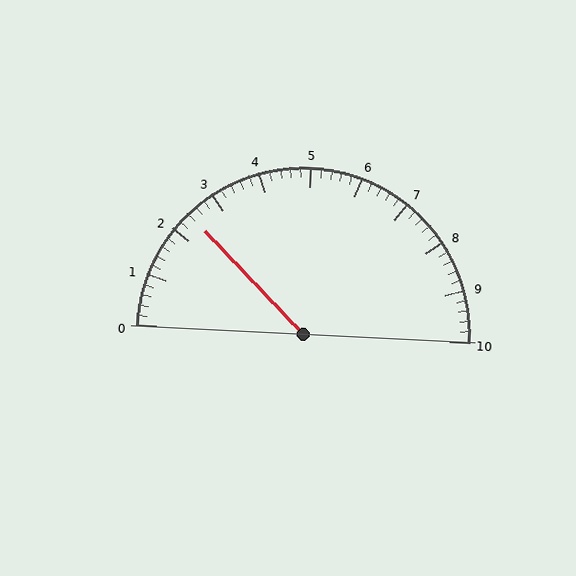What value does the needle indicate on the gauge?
The needle indicates approximately 2.4.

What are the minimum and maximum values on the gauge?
The gauge ranges from 0 to 10.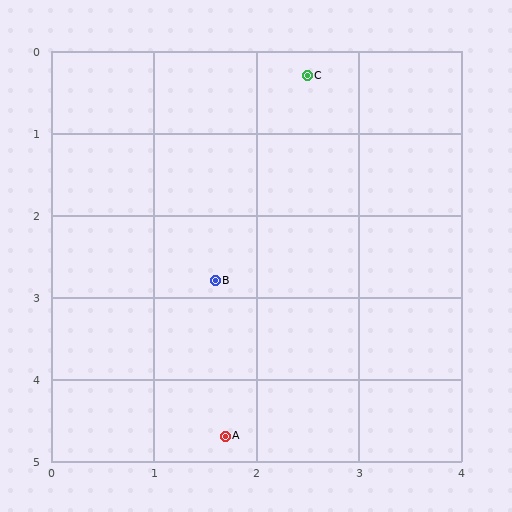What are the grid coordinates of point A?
Point A is at approximately (1.7, 4.7).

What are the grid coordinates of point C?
Point C is at approximately (2.5, 0.3).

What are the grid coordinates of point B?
Point B is at approximately (1.6, 2.8).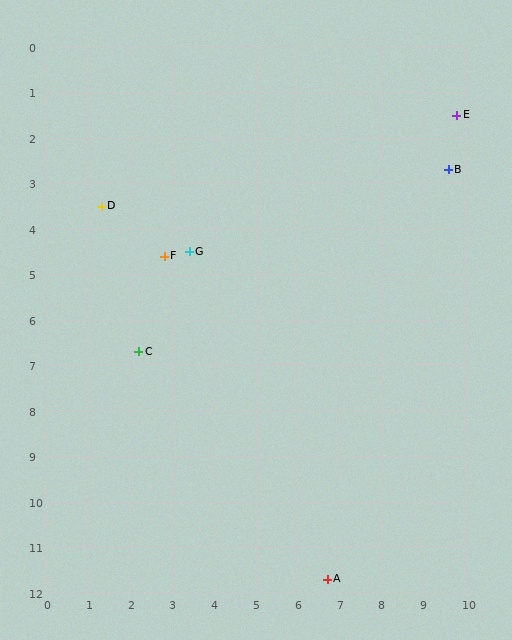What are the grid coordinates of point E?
Point E is at approximately (9.8, 1.5).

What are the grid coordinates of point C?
Point C is at approximately (2.2, 6.7).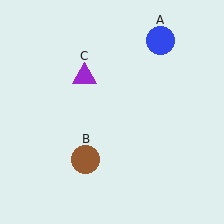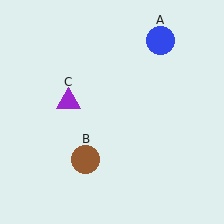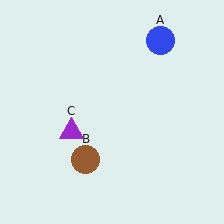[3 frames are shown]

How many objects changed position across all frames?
1 object changed position: purple triangle (object C).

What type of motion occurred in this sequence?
The purple triangle (object C) rotated counterclockwise around the center of the scene.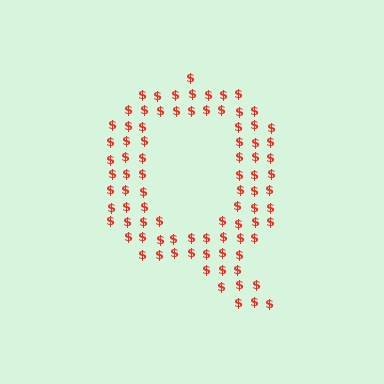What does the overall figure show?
The overall figure shows the letter Q.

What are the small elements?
The small elements are dollar signs.